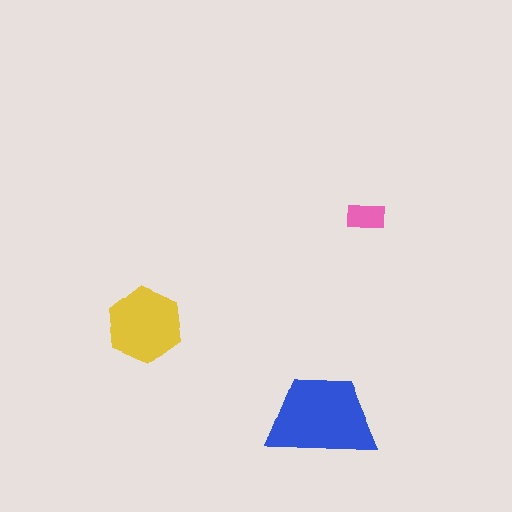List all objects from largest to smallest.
The blue trapezoid, the yellow hexagon, the pink rectangle.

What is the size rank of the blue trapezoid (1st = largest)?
1st.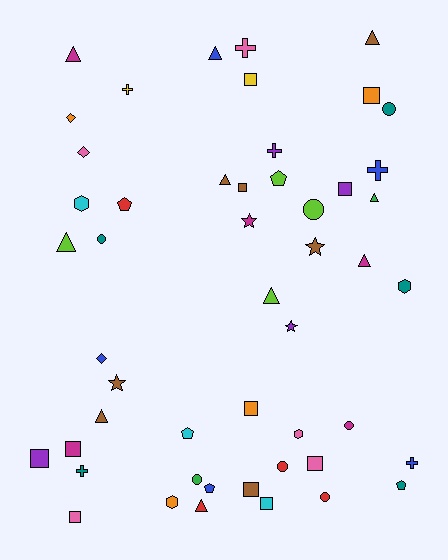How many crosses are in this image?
There are 6 crosses.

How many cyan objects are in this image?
There are 3 cyan objects.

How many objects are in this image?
There are 50 objects.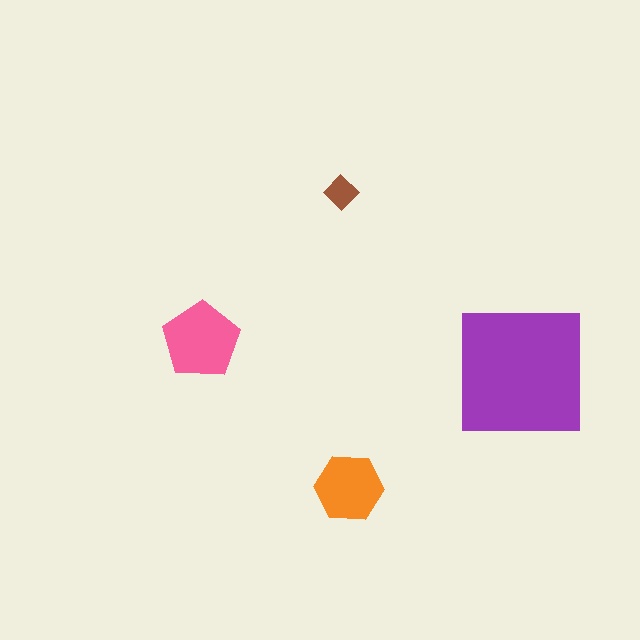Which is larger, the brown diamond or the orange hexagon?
The orange hexagon.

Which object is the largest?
The purple square.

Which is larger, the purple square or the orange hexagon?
The purple square.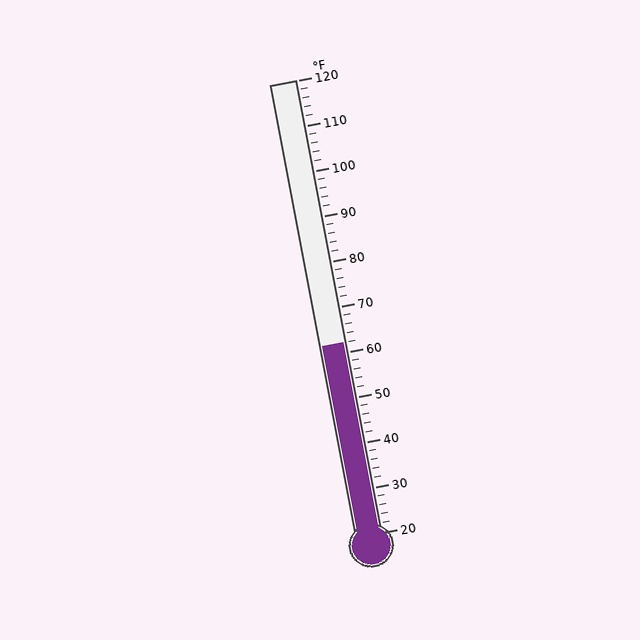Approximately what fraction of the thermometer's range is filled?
The thermometer is filled to approximately 40% of its range.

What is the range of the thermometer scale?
The thermometer scale ranges from 20°F to 120°F.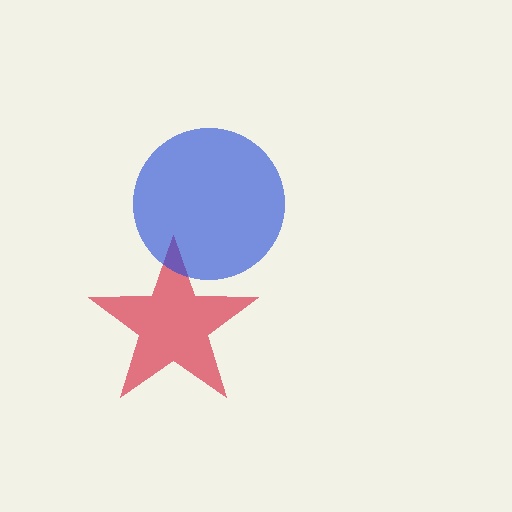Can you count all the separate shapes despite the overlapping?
Yes, there are 2 separate shapes.